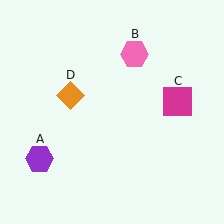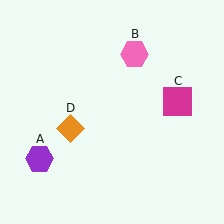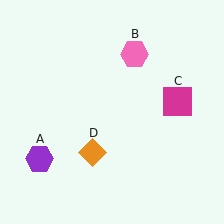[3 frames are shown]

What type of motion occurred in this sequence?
The orange diamond (object D) rotated counterclockwise around the center of the scene.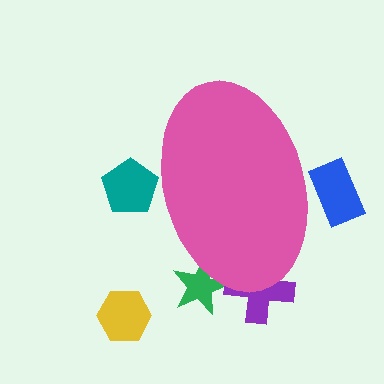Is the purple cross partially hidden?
Yes, the purple cross is partially hidden behind the pink ellipse.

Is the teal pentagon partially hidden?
Yes, the teal pentagon is partially hidden behind the pink ellipse.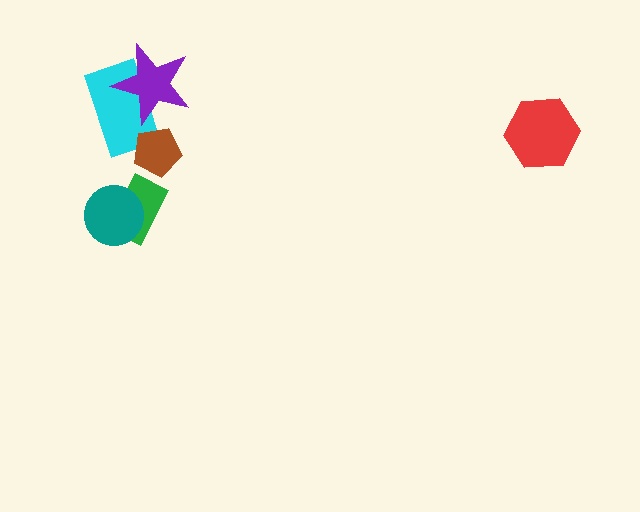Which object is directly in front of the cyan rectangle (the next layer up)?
The brown pentagon is directly in front of the cyan rectangle.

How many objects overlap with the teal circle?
1 object overlaps with the teal circle.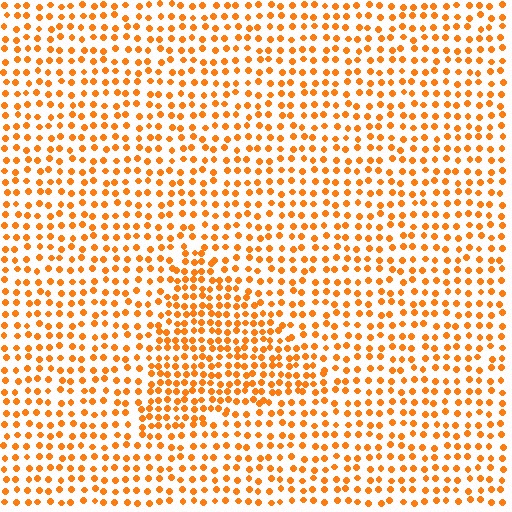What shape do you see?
I see a triangle.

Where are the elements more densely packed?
The elements are more densely packed inside the triangle boundary.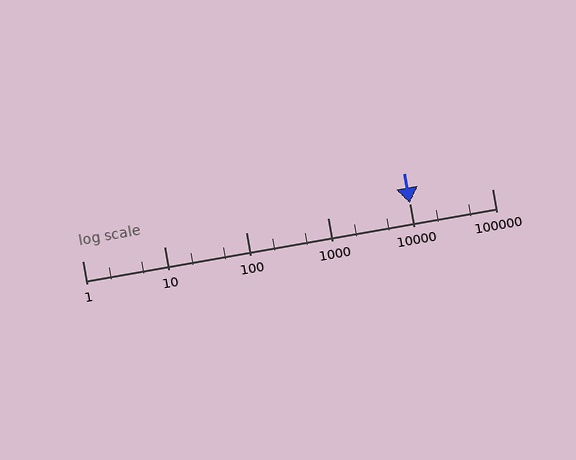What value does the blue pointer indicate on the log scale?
The pointer indicates approximately 10000.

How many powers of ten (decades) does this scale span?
The scale spans 5 decades, from 1 to 100000.